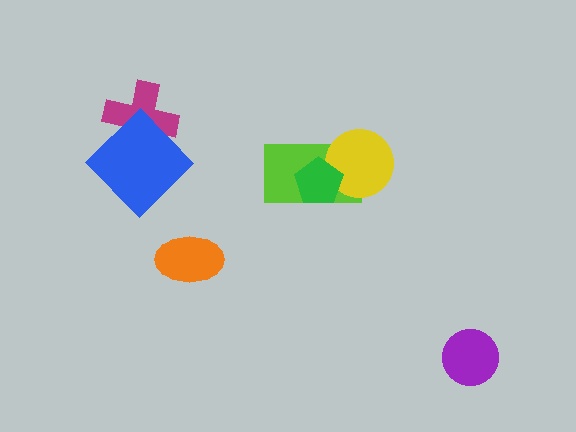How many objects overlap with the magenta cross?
1 object overlaps with the magenta cross.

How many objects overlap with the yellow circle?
2 objects overlap with the yellow circle.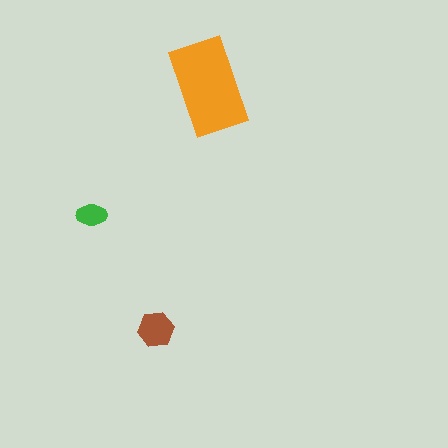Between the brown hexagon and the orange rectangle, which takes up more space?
The orange rectangle.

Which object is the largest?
The orange rectangle.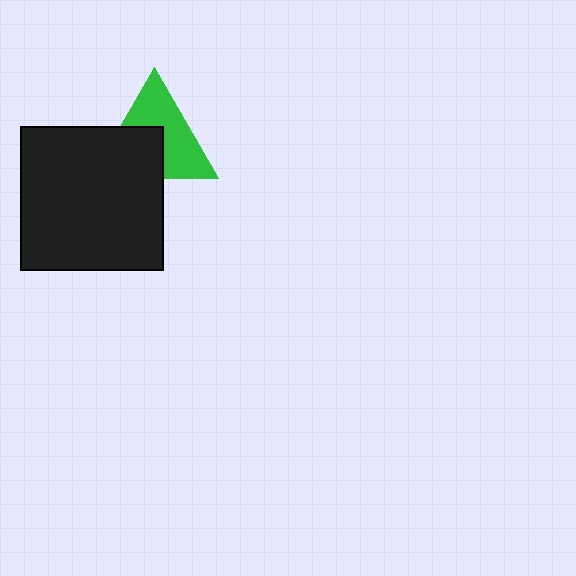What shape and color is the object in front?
The object in front is a black square.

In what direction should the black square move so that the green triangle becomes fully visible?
The black square should move down. That is the shortest direction to clear the overlap and leave the green triangle fully visible.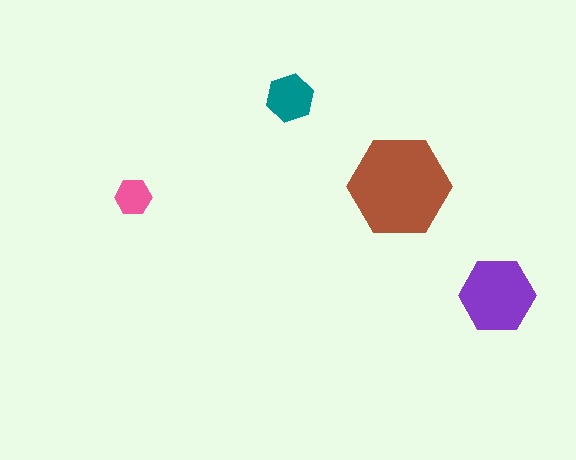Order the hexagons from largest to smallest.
the brown one, the purple one, the teal one, the pink one.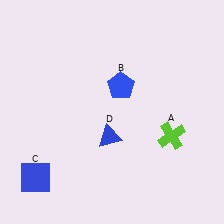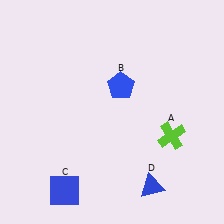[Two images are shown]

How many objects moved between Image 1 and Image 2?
2 objects moved between the two images.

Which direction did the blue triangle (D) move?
The blue triangle (D) moved down.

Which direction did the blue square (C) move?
The blue square (C) moved right.